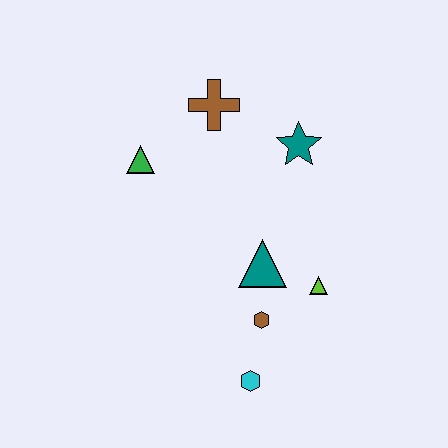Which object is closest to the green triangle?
The brown cross is closest to the green triangle.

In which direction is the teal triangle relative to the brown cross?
The teal triangle is below the brown cross.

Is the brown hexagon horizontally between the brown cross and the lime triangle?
Yes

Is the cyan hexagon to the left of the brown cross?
No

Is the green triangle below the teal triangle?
No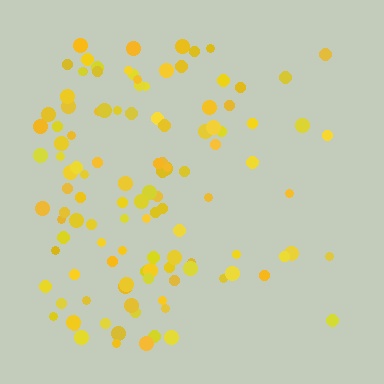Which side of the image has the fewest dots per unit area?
The right.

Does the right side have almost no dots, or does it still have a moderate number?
Still a moderate number, just noticeably fewer than the left.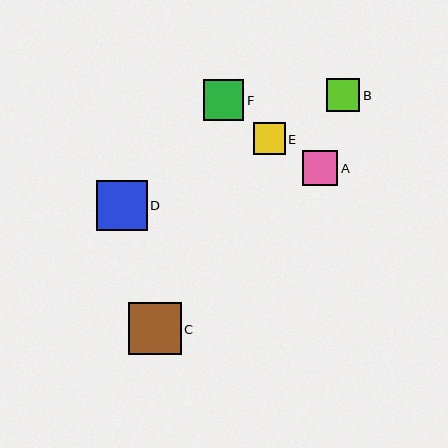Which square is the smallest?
Square E is the smallest with a size of approximately 32 pixels.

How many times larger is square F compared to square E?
Square F is approximately 1.3 times the size of square E.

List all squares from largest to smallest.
From largest to smallest: C, D, F, A, B, E.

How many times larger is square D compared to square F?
Square D is approximately 1.2 times the size of square F.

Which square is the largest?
Square C is the largest with a size of approximately 52 pixels.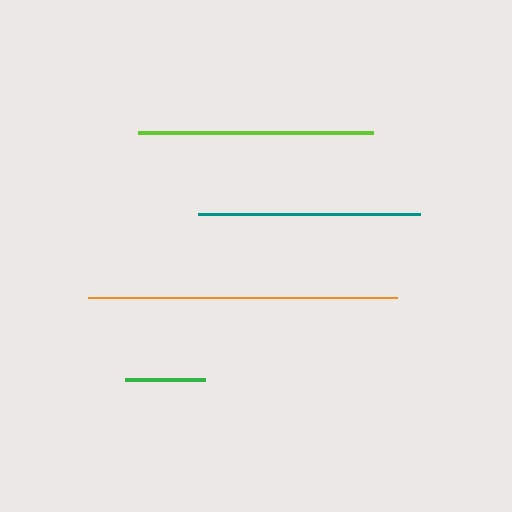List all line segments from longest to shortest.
From longest to shortest: orange, lime, teal, green.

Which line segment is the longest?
The orange line is the longest at approximately 310 pixels.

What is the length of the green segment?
The green segment is approximately 81 pixels long.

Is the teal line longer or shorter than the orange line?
The orange line is longer than the teal line.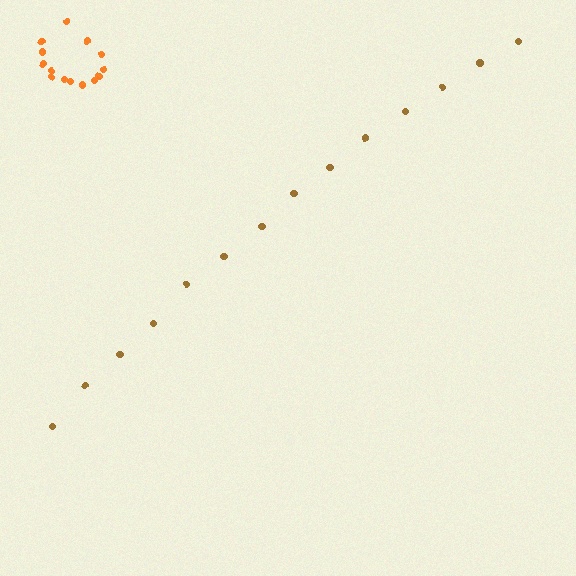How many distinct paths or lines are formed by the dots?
There are 2 distinct paths.